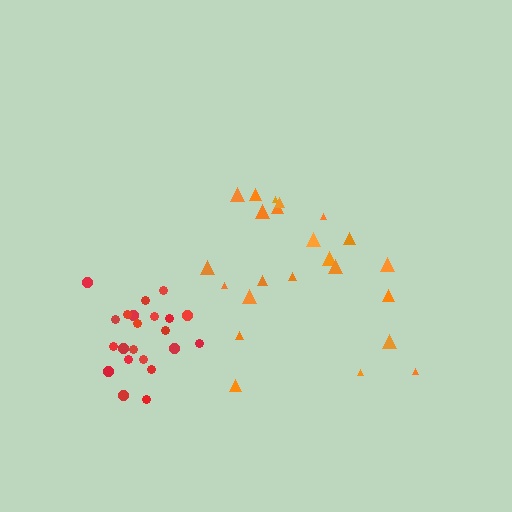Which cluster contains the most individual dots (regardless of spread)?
Orange (23).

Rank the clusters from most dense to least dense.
red, orange.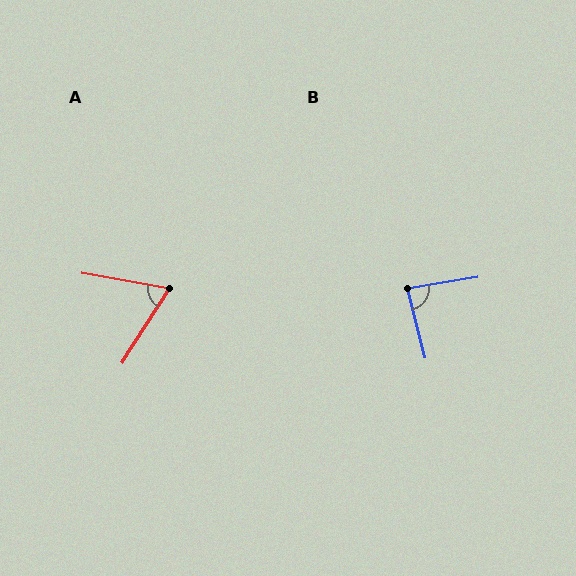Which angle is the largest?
B, at approximately 85 degrees.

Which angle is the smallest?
A, at approximately 67 degrees.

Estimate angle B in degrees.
Approximately 85 degrees.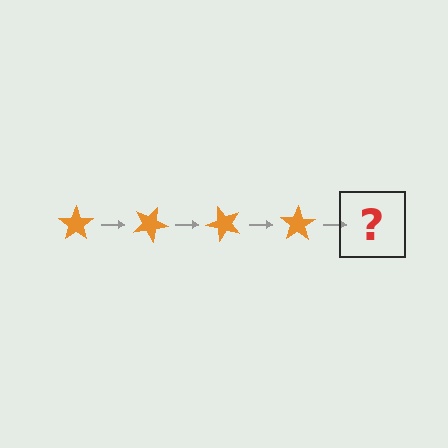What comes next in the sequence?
The next element should be an orange star rotated 100 degrees.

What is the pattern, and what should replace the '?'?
The pattern is that the star rotates 25 degrees each step. The '?' should be an orange star rotated 100 degrees.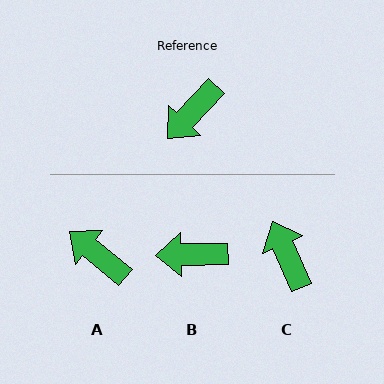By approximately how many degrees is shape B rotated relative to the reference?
Approximately 46 degrees clockwise.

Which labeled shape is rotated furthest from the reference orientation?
C, about 113 degrees away.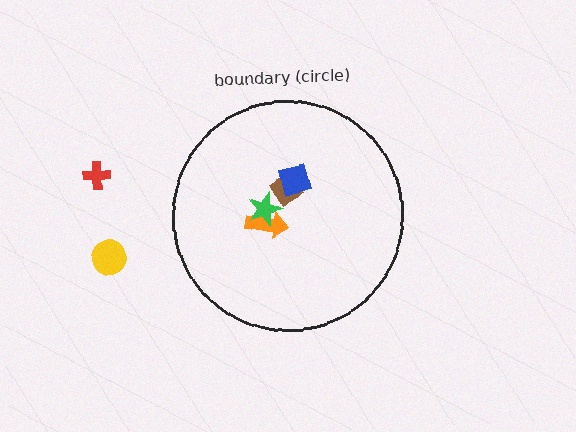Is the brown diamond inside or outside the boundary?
Inside.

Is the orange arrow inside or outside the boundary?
Inside.